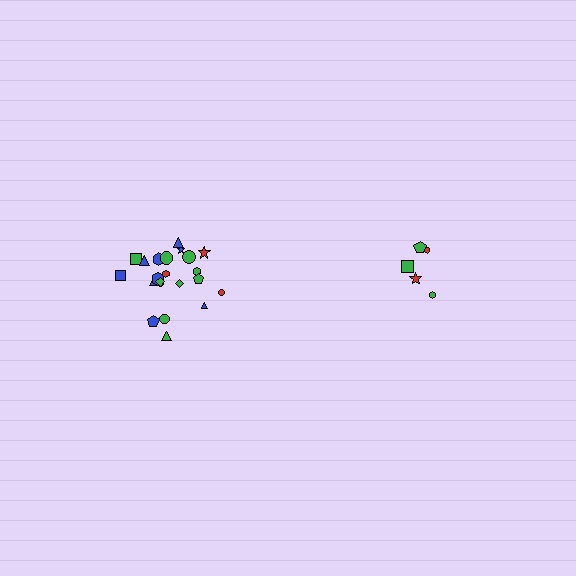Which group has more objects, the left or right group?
The left group.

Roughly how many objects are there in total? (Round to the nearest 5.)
Roughly 25 objects in total.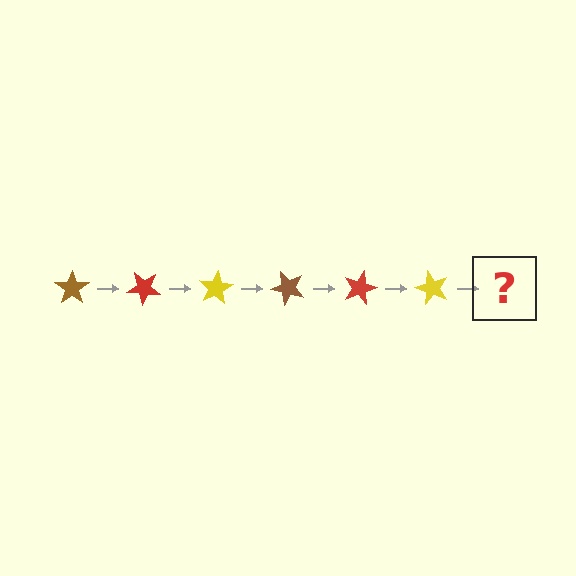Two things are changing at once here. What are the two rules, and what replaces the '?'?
The two rules are that it rotates 40 degrees each step and the color cycles through brown, red, and yellow. The '?' should be a brown star, rotated 240 degrees from the start.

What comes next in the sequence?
The next element should be a brown star, rotated 240 degrees from the start.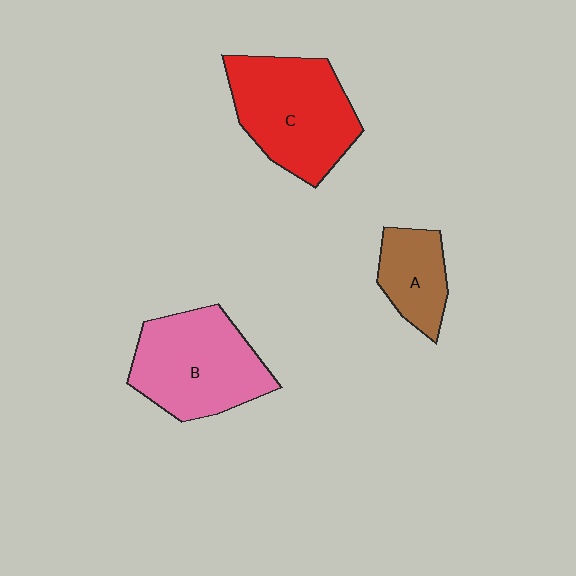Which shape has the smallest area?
Shape A (brown).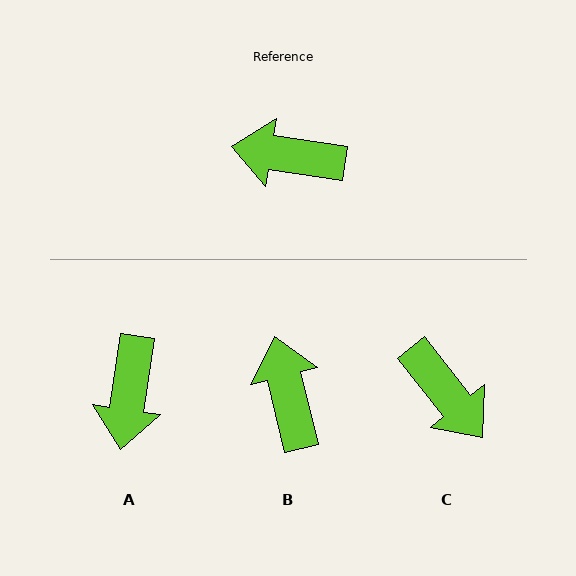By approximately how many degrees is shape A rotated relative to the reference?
Approximately 90 degrees counter-clockwise.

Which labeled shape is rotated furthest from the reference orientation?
C, about 137 degrees away.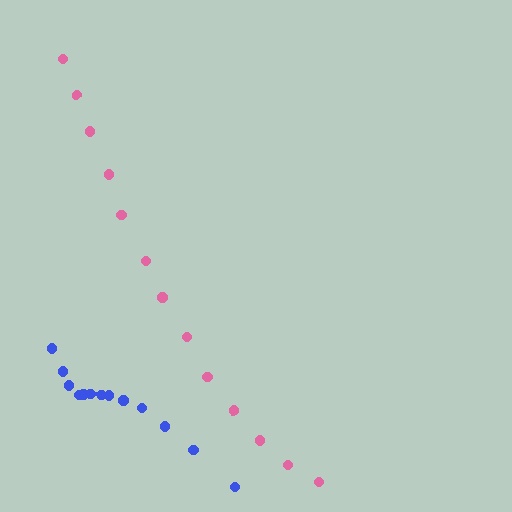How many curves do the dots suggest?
There are 2 distinct paths.